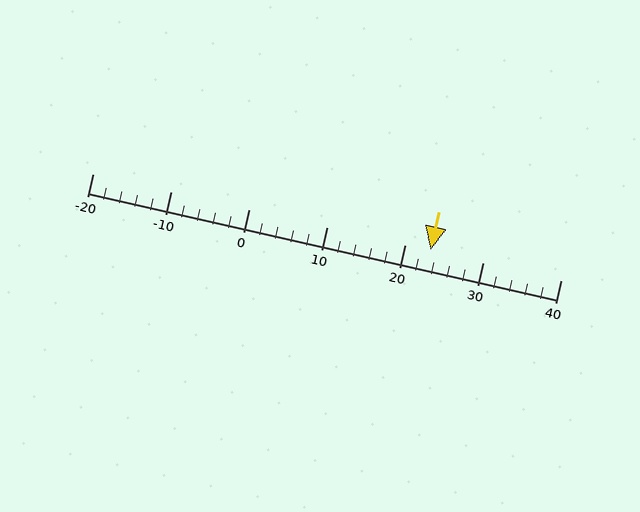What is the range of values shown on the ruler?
The ruler shows values from -20 to 40.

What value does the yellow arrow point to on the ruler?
The yellow arrow points to approximately 23.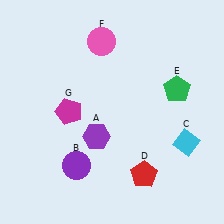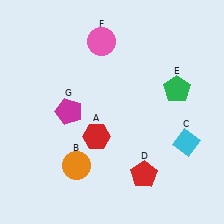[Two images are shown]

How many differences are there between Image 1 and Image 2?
There are 2 differences between the two images.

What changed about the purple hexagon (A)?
In Image 1, A is purple. In Image 2, it changed to red.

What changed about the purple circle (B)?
In Image 1, B is purple. In Image 2, it changed to orange.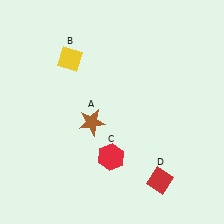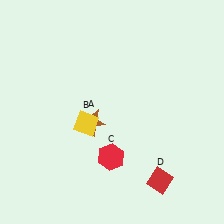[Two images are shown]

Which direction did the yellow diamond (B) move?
The yellow diamond (B) moved down.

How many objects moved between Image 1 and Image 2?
1 object moved between the two images.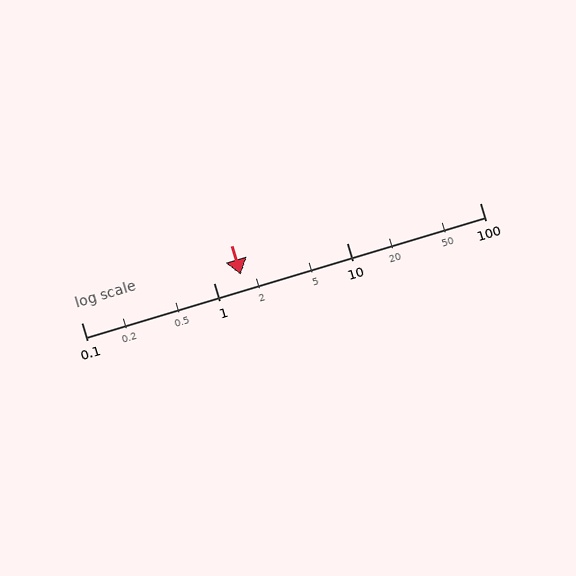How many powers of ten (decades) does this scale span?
The scale spans 3 decades, from 0.1 to 100.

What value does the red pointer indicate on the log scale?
The pointer indicates approximately 1.6.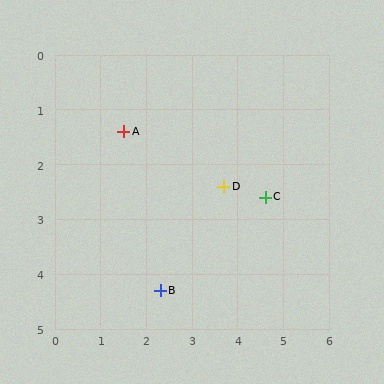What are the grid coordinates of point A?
Point A is at approximately (1.5, 1.4).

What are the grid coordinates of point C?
Point C is at approximately (4.6, 2.6).